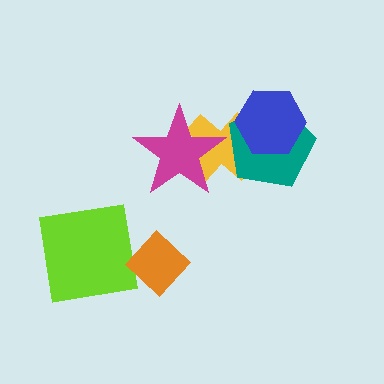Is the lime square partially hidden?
No, no other shape covers it.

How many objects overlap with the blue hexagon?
2 objects overlap with the blue hexagon.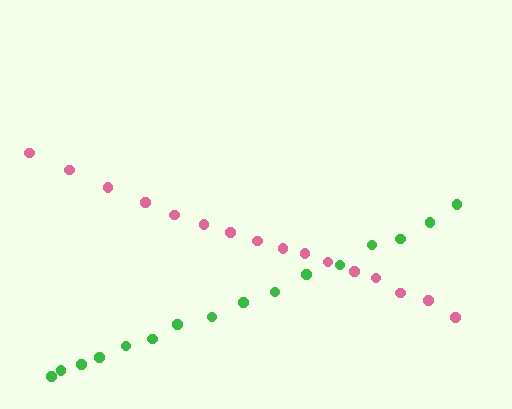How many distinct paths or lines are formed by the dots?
There are 2 distinct paths.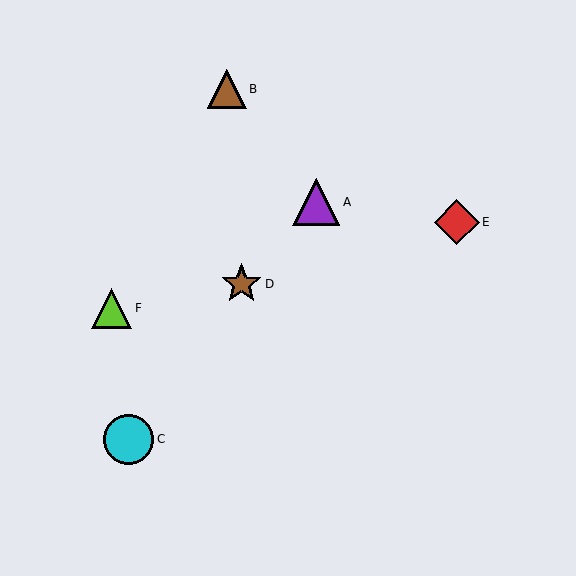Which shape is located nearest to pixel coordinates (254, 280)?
The brown star (labeled D) at (241, 284) is nearest to that location.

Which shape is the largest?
The cyan circle (labeled C) is the largest.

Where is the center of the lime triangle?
The center of the lime triangle is at (112, 308).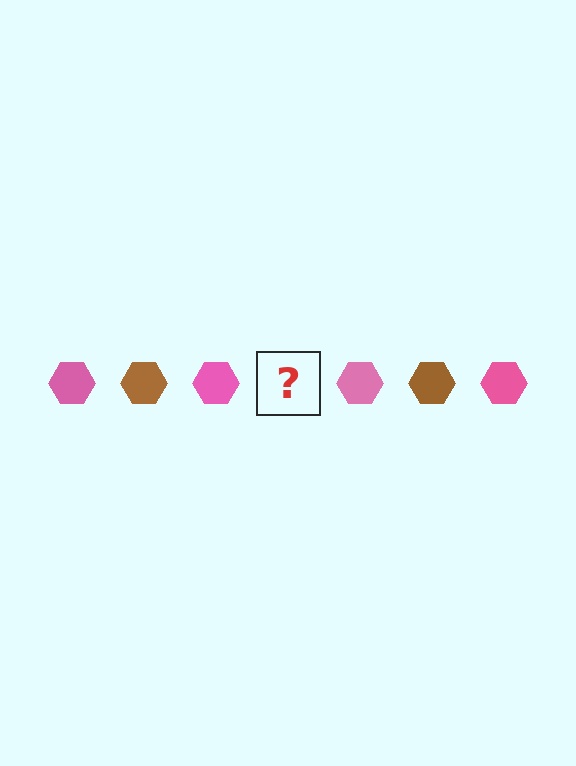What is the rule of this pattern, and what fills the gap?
The rule is that the pattern cycles through pink, brown hexagons. The gap should be filled with a brown hexagon.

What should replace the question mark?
The question mark should be replaced with a brown hexagon.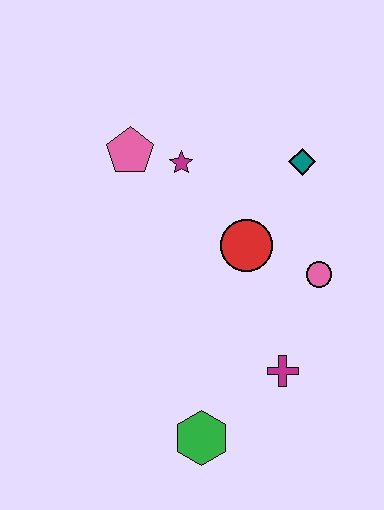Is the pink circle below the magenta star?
Yes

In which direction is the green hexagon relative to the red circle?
The green hexagon is below the red circle.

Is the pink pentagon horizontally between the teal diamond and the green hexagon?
No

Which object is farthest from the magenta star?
The green hexagon is farthest from the magenta star.